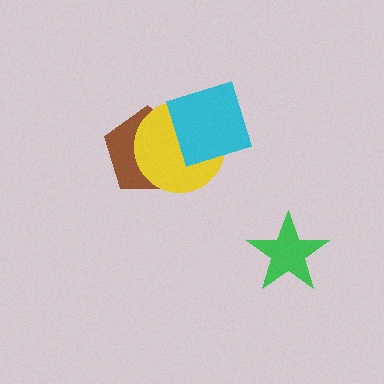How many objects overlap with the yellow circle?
2 objects overlap with the yellow circle.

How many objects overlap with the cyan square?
2 objects overlap with the cyan square.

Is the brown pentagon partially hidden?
Yes, it is partially covered by another shape.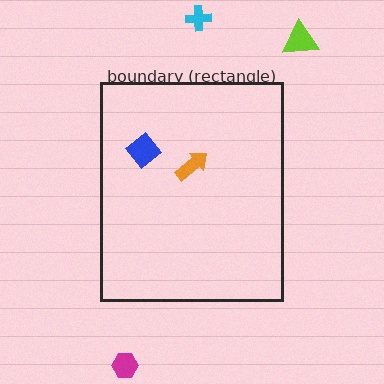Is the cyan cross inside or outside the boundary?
Outside.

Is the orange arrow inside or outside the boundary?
Inside.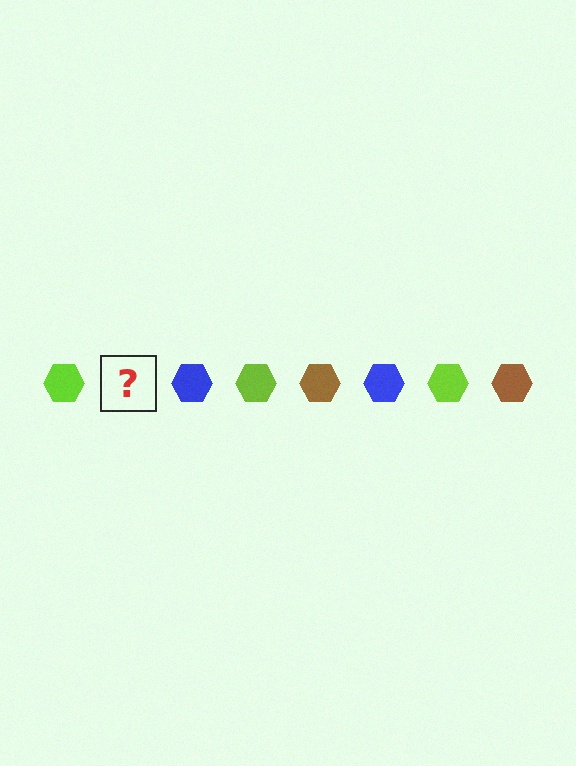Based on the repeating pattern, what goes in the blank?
The blank should be a brown hexagon.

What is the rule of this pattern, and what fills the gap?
The rule is that the pattern cycles through lime, brown, blue hexagons. The gap should be filled with a brown hexagon.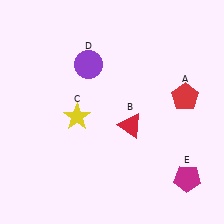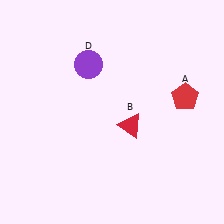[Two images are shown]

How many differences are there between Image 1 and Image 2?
There are 2 differences between the two images.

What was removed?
The magenta pentagon (E), the yellow star (C) were removed in Image 2.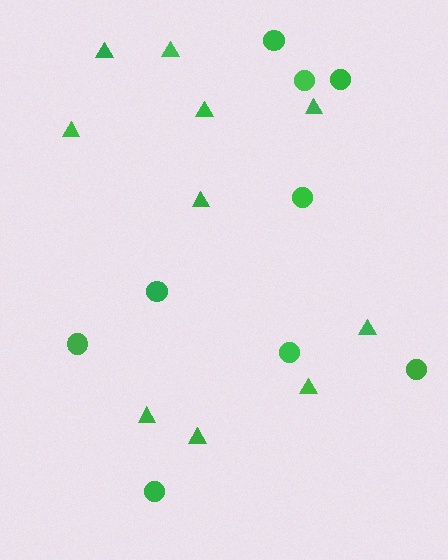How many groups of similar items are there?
There are 2 groups: one group of circles (9) and one group of triangles (10).